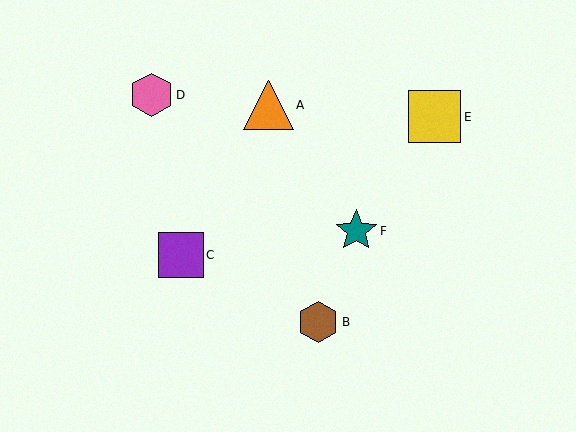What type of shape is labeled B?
Shape B is a brown hexagon.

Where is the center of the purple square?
The center of the purple square is at (181, 255).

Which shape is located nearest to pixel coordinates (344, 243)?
The teal star (labeled F) at (356, 231) is nearest to that location.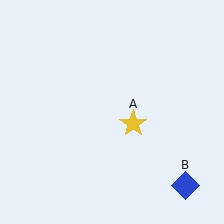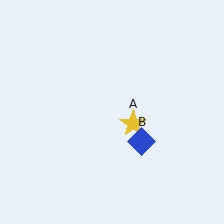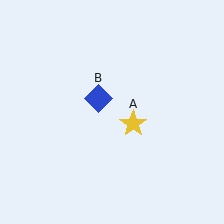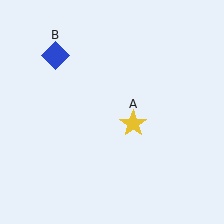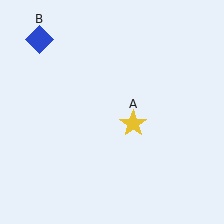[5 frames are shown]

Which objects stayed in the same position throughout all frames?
Yellow star (object A) remained stationary.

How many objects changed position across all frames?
1 object changed position: blue diamond (object B).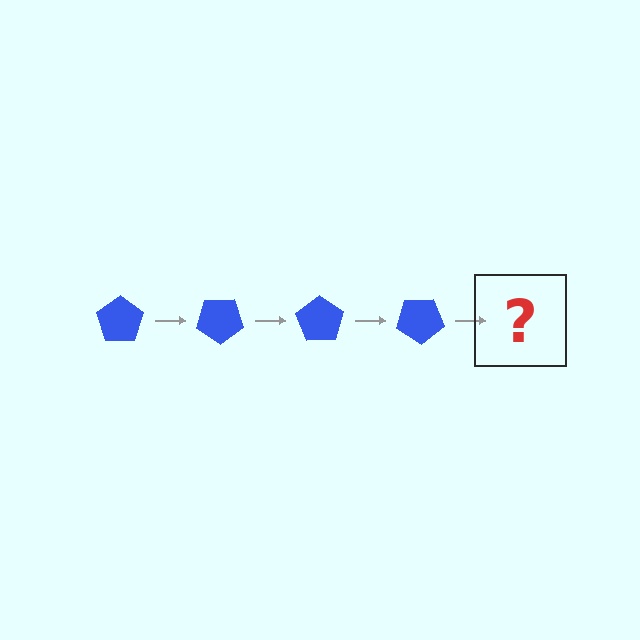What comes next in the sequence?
The next element should be a blue pentagon rotated 140 degrees.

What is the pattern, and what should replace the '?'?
The pattern is that the pentagon rotates 35 degrees each step. The '?' should be a blue pentagon rotated 140 degrees.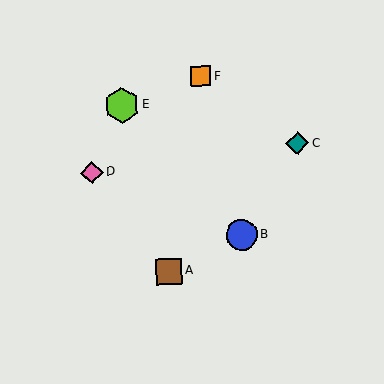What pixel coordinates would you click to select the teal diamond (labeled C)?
Click at (297, 143) to select the teal diamond C.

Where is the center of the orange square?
The center of the orange square is at (201, 76).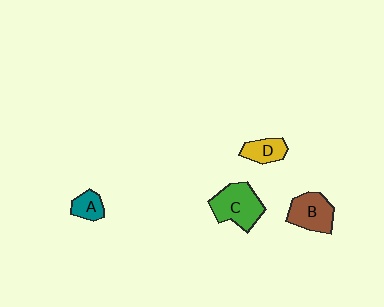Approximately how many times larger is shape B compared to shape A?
Approximately 1.9 times.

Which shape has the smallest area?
Shape A (teal).